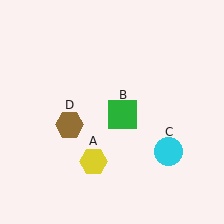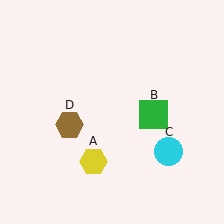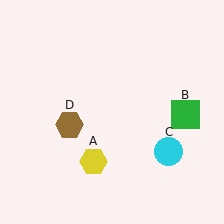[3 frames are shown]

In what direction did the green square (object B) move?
The green square (object B) moved right.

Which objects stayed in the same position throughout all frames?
Yellow hexagon (object A) and cyan circle (object C) and brown hexagon (object D) remained stationary.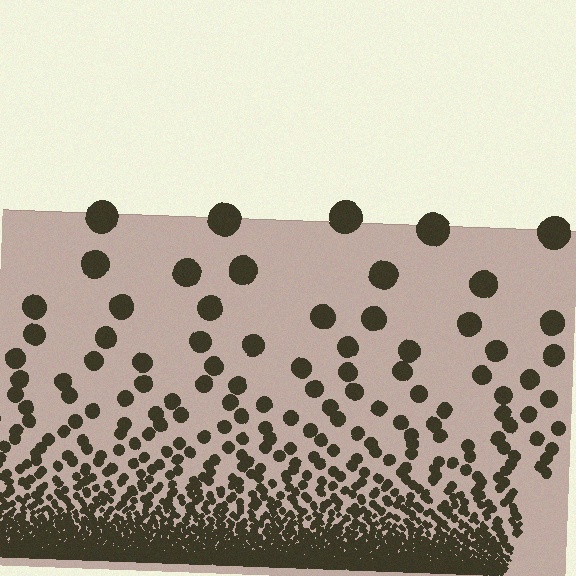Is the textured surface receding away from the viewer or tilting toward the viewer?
The surface appears to tilt toward the viewer. Texture elements get larger and sparser toward the top.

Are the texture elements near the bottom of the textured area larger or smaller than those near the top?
Smaller. The gradient is inverted — elements near the bottom are smaller and denser.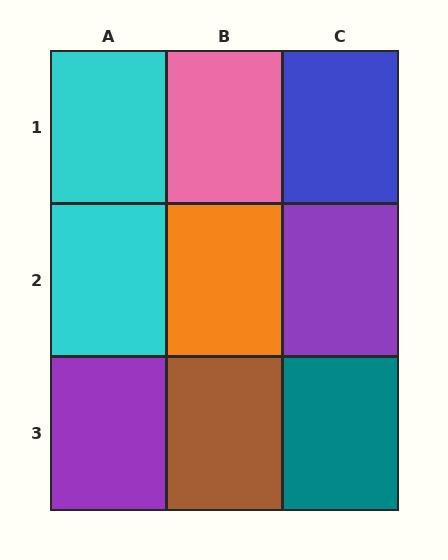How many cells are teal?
1 cell is teal.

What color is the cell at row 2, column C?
Purple.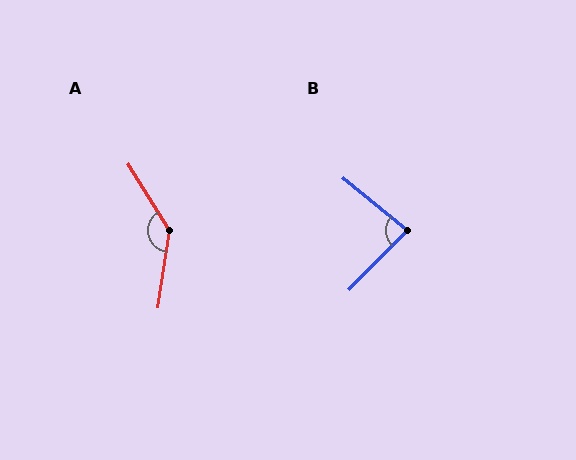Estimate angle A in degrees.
Approximately 140 degrees.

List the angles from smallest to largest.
B (85°), A (140°).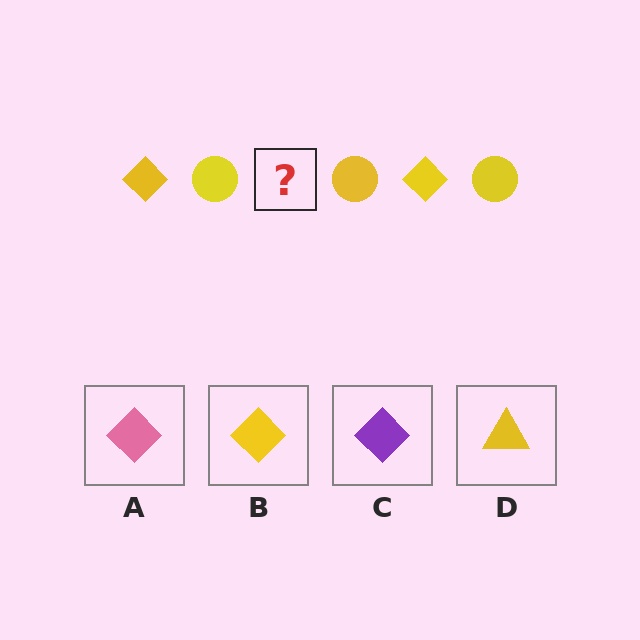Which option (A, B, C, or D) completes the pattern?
B.